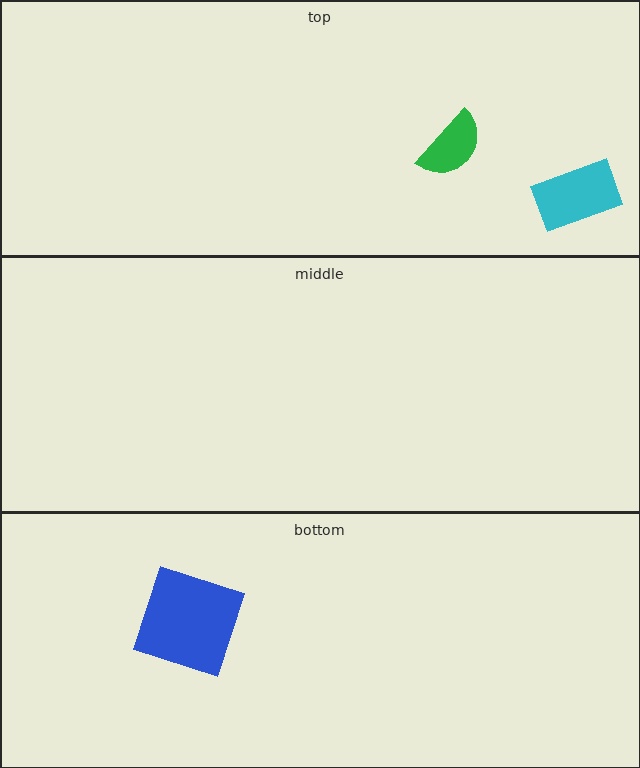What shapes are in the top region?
The cyan rectangle, the green semicircle.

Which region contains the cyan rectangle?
The top region.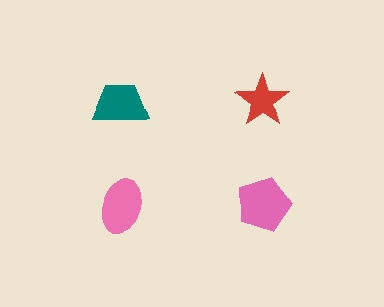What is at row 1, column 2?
A red star.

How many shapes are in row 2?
2 shapes.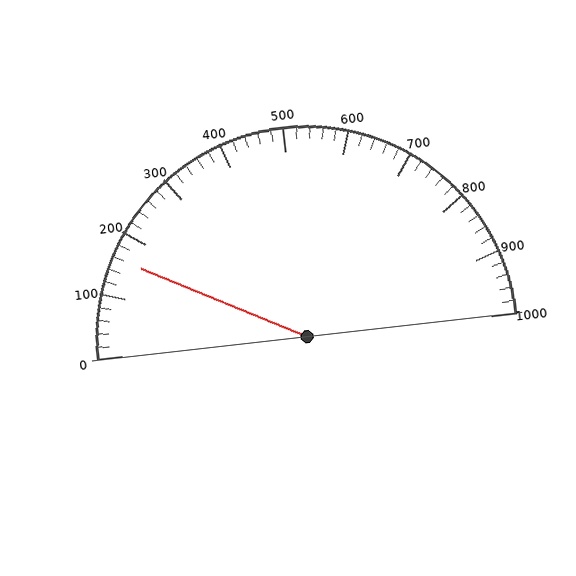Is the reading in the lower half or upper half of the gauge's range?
The reading is in the lower half of the range (0 to 1000).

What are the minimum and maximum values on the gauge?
The gauge ranges from 0 to 1000.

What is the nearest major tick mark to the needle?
The nearest major tick mark is 200.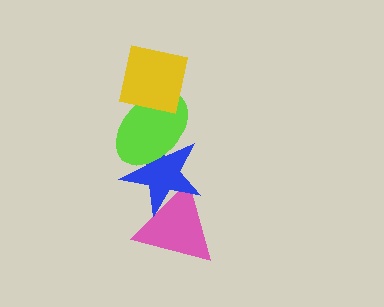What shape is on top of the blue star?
The lime ellipse is on top of the blue star.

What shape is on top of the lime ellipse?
The yellow square is on top of the lime ellipse.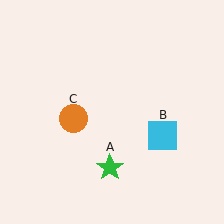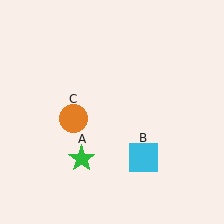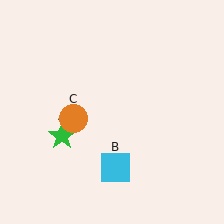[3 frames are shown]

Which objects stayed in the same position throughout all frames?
Orange circle (object C) remained stationary.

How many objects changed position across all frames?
2 objects changed position: green star (object A), cyan square (object B).